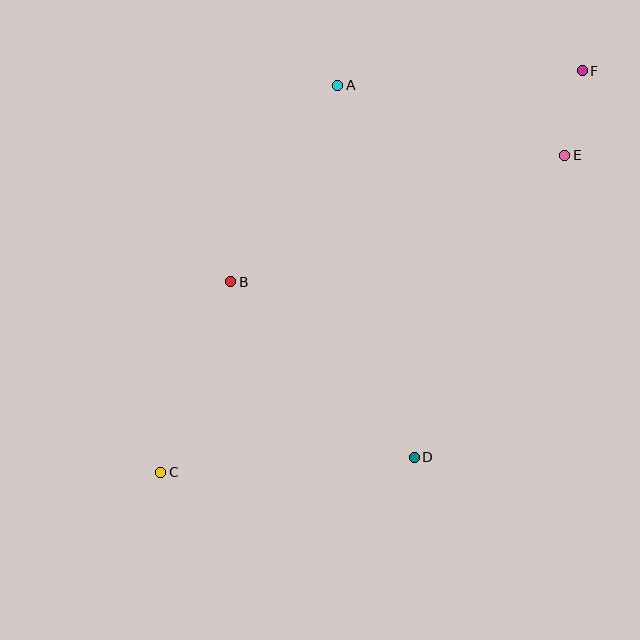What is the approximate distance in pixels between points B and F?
The distance between B and F is approximately 410 pixels.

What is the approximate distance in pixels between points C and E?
The distance between C and E is approximately 514 pixels.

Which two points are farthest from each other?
Points C and F are farthest from each other.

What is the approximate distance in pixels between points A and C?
The distance between A and C is approximately 426 pixels.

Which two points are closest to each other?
Points E and F are closest to each other.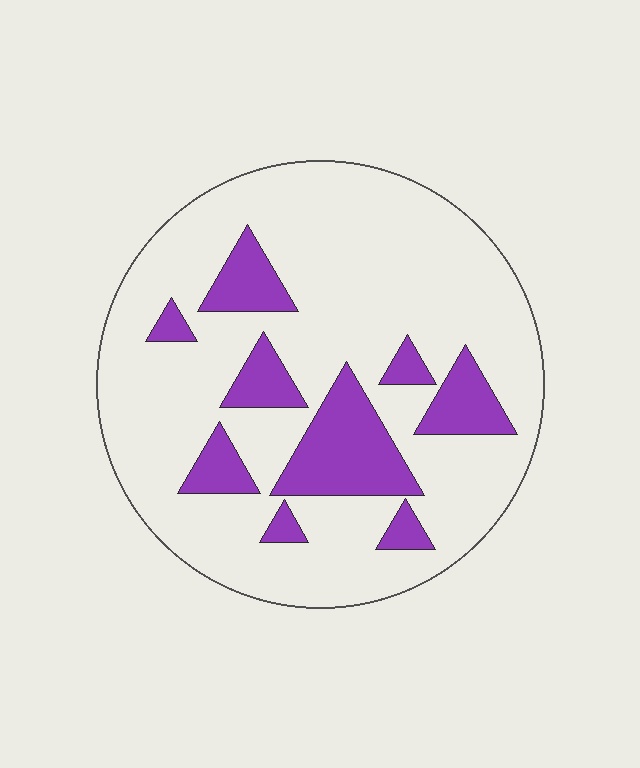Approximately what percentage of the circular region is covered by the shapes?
Approximately 20%.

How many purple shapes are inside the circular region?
9.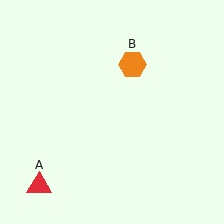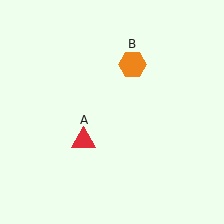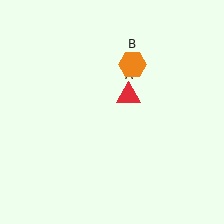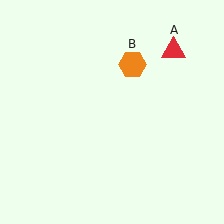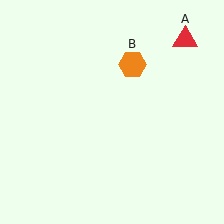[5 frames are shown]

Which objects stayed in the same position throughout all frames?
Orange hexagon (object B) remained stationary.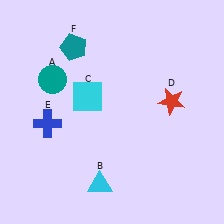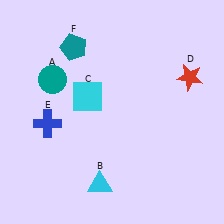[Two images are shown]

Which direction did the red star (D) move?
The red star (D) moved up.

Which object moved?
The red star (D) moved up.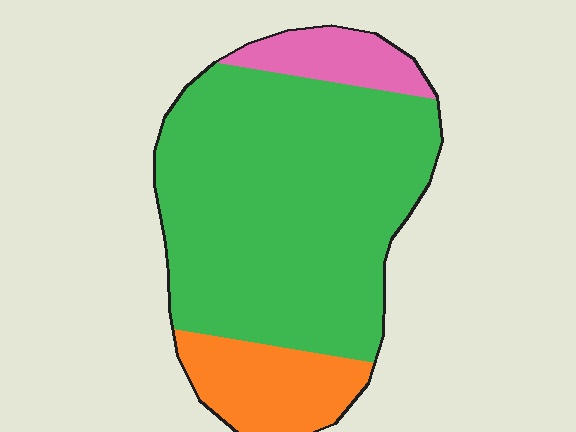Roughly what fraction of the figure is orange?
Orange covers roughly 15% of the figure.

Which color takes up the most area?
Green, at roughly 75%.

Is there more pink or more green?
Green.